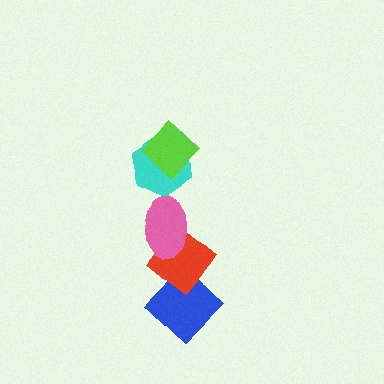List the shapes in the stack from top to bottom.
From top to bottom: the lime diamond, the cyan hexagon, the pink ellipse, the red diamond, the blue diamond.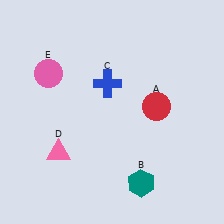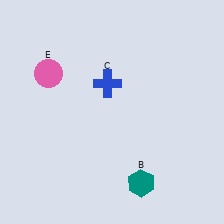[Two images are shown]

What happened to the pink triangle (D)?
The pink triangle (D) was removed in Image 2. It was in the bottom-left area of Image 1.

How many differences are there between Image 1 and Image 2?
There are 2 differences between the two images.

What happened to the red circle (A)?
The red circle (A) was removed in Image 2. It was in the top-right area of Image 1.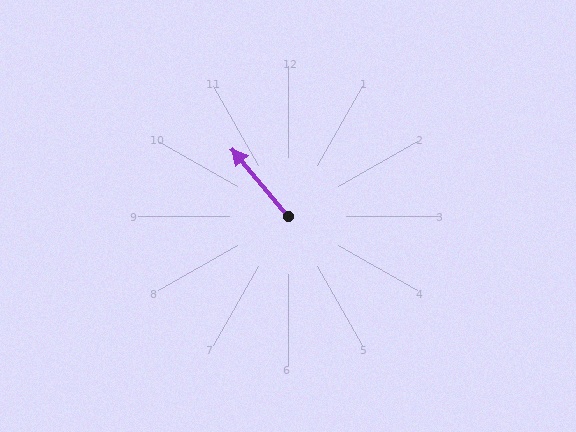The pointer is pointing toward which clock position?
Roughly 11 o'clock.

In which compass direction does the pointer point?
Northwest.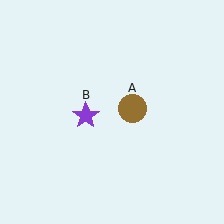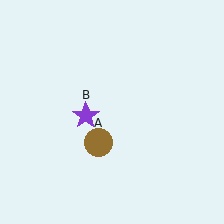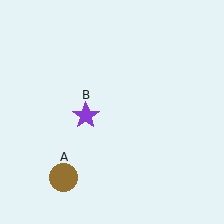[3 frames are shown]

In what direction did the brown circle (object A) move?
The brown circle (object A) moved down and to the left.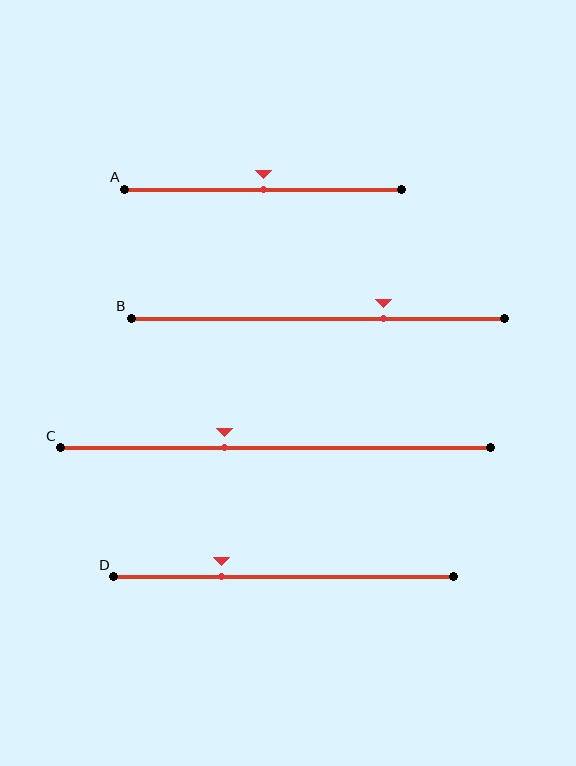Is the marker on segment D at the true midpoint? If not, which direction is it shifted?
No, the marker on segment D is shifted to the left by about 18% of the segment length.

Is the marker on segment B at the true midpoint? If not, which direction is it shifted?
No, the marker on segment B is shifted to the right by about 18% of the segment length.